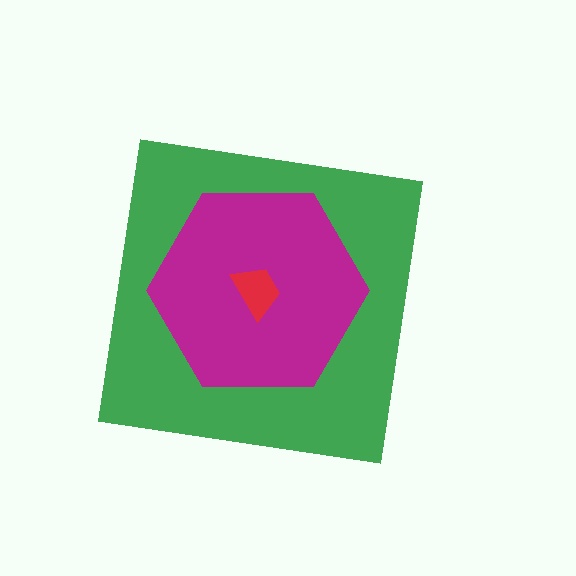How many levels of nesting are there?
3.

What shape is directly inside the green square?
The magenta hexagon.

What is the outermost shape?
The green square.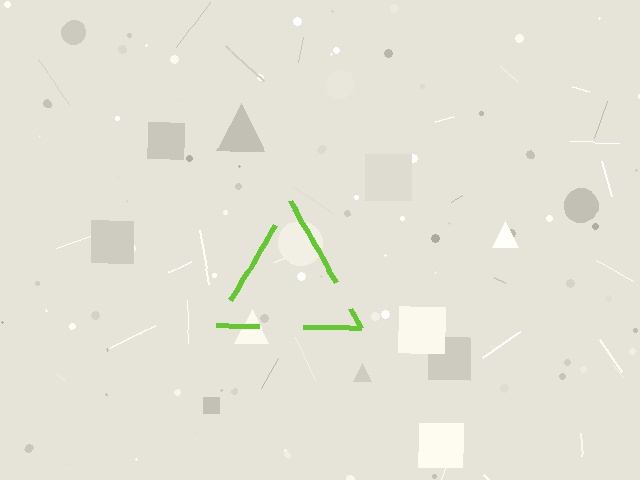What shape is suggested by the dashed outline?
The dashed outline suggests a triangle.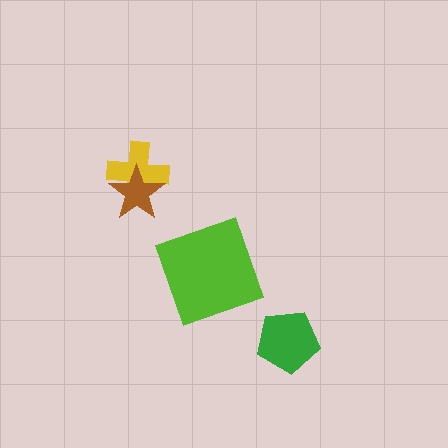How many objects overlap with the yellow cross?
1 object overlaps with the yellow cross.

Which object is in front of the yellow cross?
The brown star is in front of the yellow cross.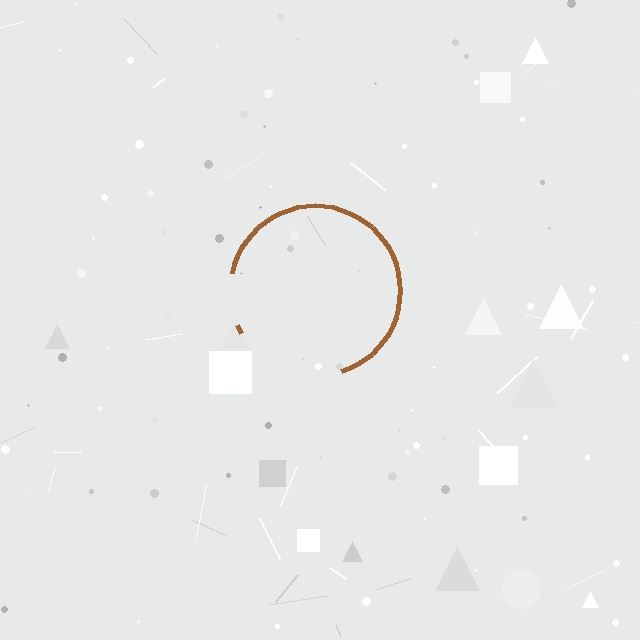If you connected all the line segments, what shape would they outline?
They would outline a circle.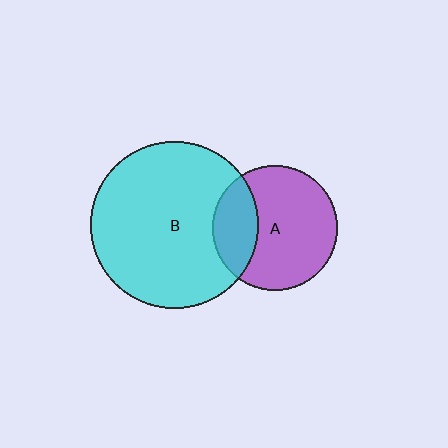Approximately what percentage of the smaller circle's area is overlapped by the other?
Approximately 25%.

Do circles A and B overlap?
Yes.